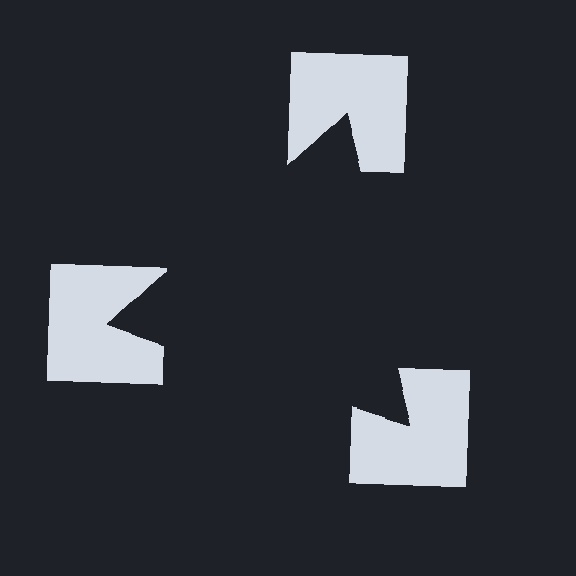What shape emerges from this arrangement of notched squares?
An illusory triangle — its edges are inferred from the aligned wedge cuts in the notched squares, not physically drawn.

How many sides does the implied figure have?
3 sides.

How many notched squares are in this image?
There are 3 — one at each vertex of the illusory triangle.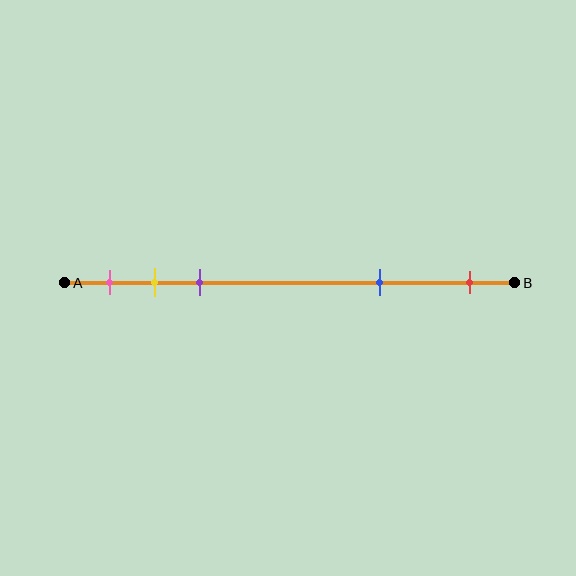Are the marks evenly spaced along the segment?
No, the marks are not evenly spaced.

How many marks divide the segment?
There are 5 marks dividing the segment.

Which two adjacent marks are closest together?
The yellow and purple marks are the closest adjacent pair.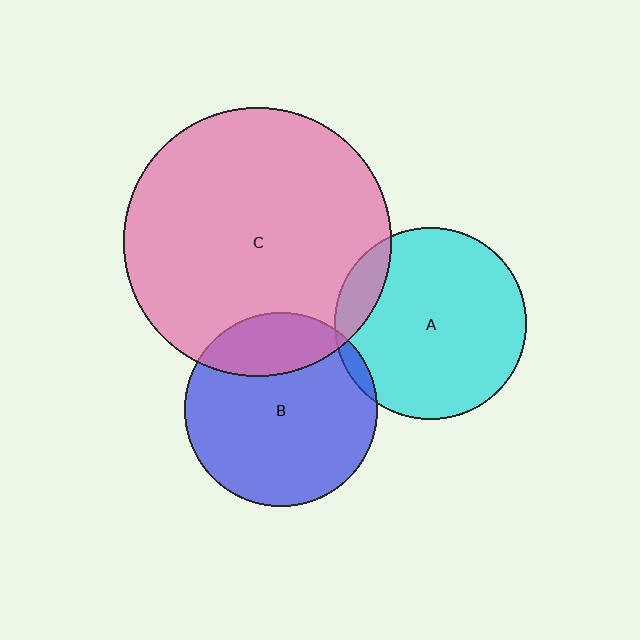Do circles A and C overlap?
Yes.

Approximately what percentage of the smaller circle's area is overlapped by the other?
Approximately 10%.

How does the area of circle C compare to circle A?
Approximately 1.9 times.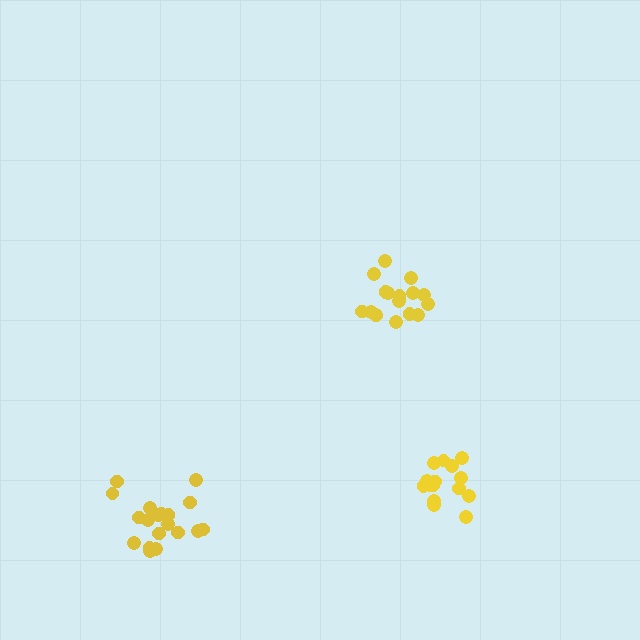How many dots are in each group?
Group 1: 16 dots, Group 2: 19 dots, Group 3: 17 dots (52 total).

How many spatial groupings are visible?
There are 3 spatial groupings.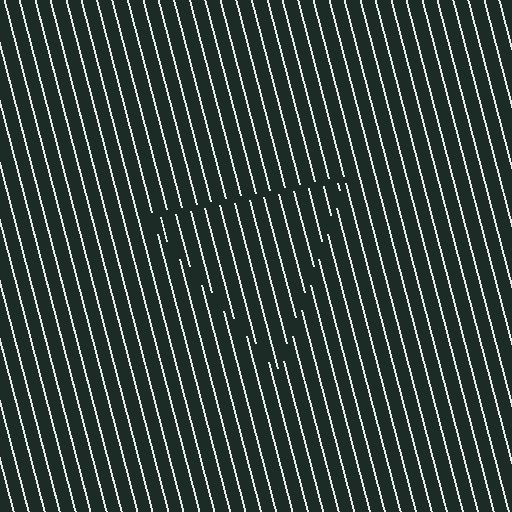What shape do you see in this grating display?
An illusory triangle. The interior of the shape contains the same grating, shifted by half a period — the contour is defined by the phase discontinuity where line-ends from the inner and outer gratings abut.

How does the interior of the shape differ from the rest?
The interior of the shape contains the same grating, shifted by half a period — the contour is defined by the phase discontinuity where line-ends from the inner and outer gratings abut.